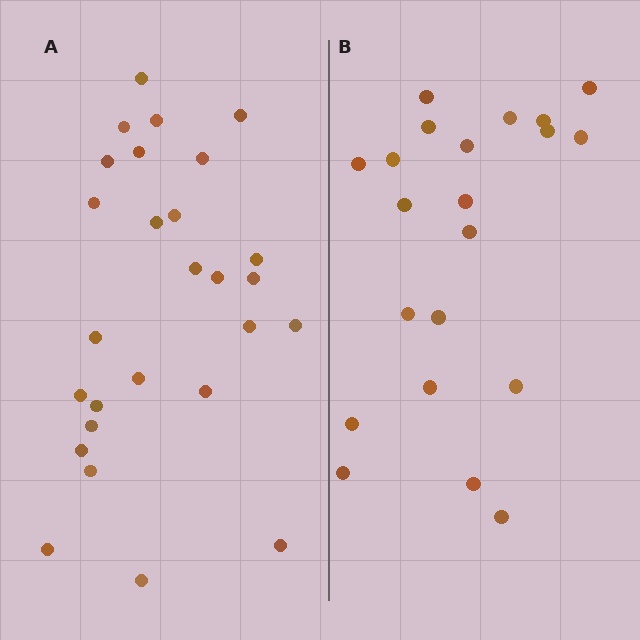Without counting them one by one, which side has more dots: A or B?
Region A (the left region) has more dots.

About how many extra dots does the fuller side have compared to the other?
Region A has about 6 more dots than region B.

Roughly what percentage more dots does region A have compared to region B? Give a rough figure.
About 30% more.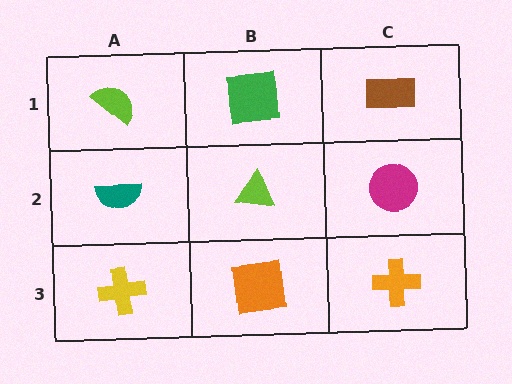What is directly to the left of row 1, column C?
A green square.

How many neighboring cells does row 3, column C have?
2.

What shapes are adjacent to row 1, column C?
A magenta circle (row 2, column C), a green square (row 1, column B).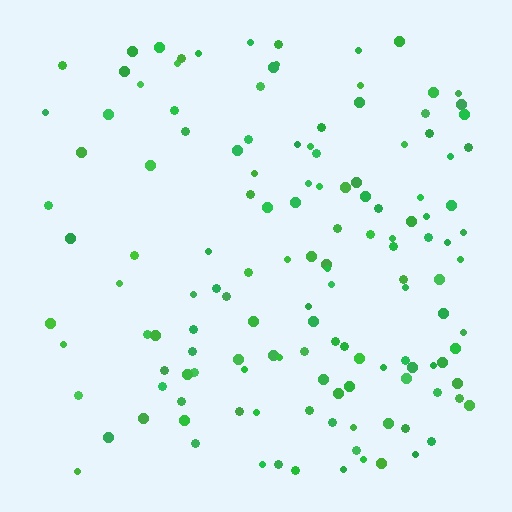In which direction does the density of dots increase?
From left to right, with the right side densest.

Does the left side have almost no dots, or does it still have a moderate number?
Still a moderate number, just noticeably fewer than the right.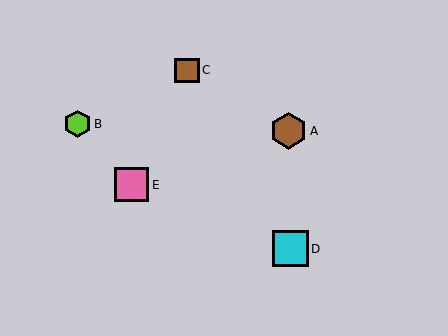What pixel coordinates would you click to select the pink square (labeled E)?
Click at (132, 185) to select the pink square E.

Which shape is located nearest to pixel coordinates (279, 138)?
The brown hexagon (labeled A) at (289, 131) is nearest to that location.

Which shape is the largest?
The brown hexagon (labeled A) is the largest.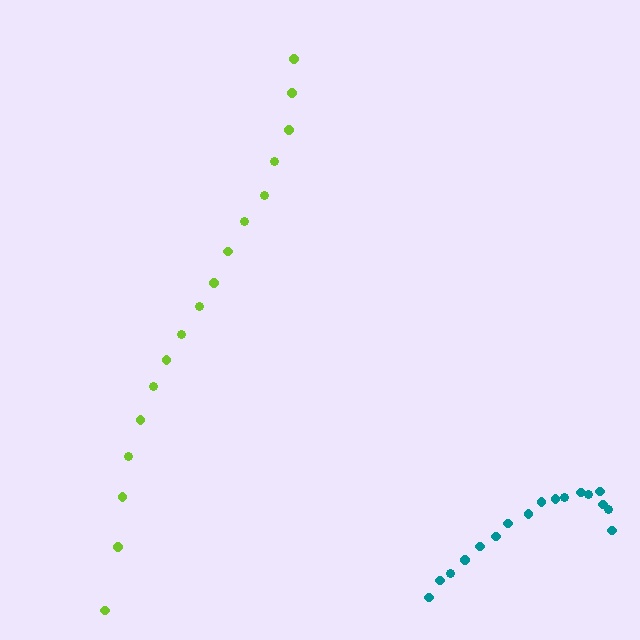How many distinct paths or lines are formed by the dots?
There are 2 distinct paths.